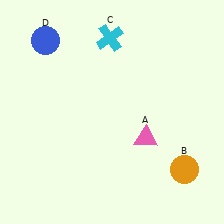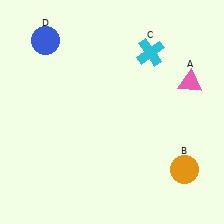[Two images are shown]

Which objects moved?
The objects that moved are: the pink triangle (A), the cyan cross (C).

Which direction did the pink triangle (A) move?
The pink triangle (A) moved up.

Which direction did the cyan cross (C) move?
The cyan cross (C) moved right.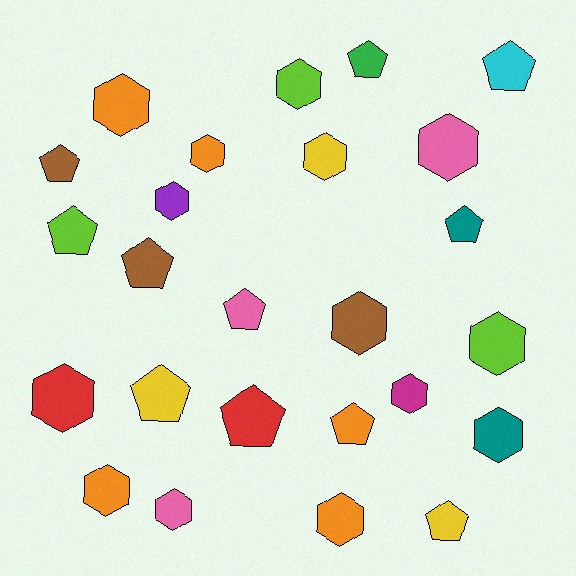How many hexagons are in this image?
There are 14 hexagons.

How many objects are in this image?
There are 25 objects.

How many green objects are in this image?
There is 1 green object.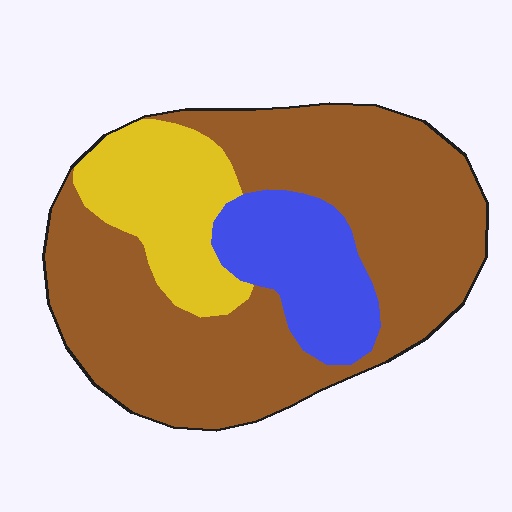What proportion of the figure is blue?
Blue covers 16% of the figure.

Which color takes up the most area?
Brown, at roughly 65%.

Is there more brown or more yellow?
Brown.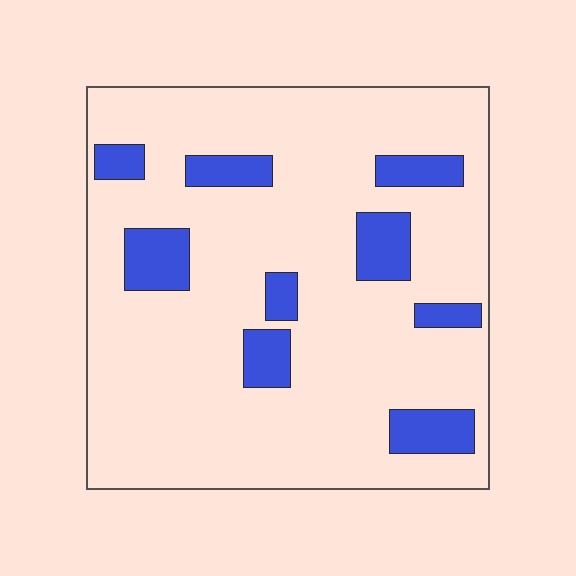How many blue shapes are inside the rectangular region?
9.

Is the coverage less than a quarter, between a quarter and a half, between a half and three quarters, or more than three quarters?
Less than a quarter.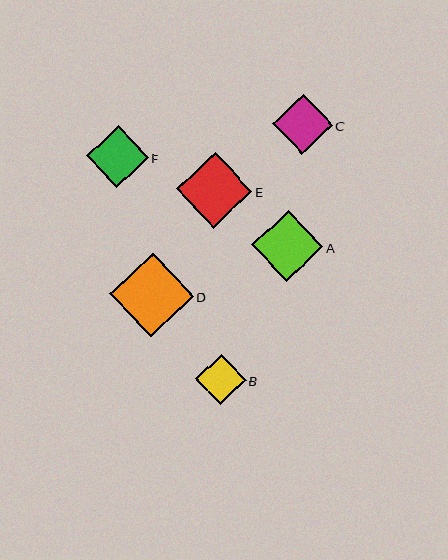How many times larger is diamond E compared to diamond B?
Diamond E is approximately 1.5 times the size of diamond B.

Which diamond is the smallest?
Diamond B is the smallest with a size of approximately 50 pixels.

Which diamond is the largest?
Diamond D is the largest with a size of approximately 84 pixels.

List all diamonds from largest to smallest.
From largest to smallest: D, E, A, F, C, B.